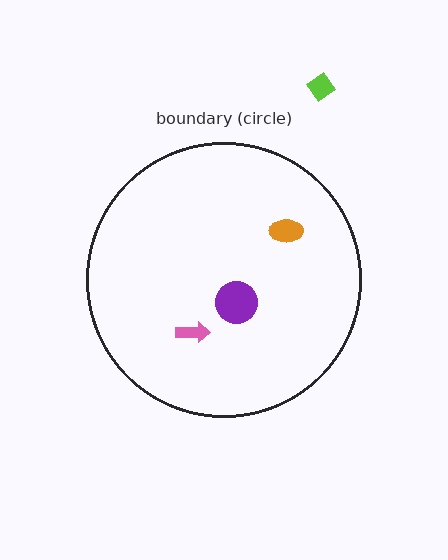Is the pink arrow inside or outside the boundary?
Inside.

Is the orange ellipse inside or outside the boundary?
Inside.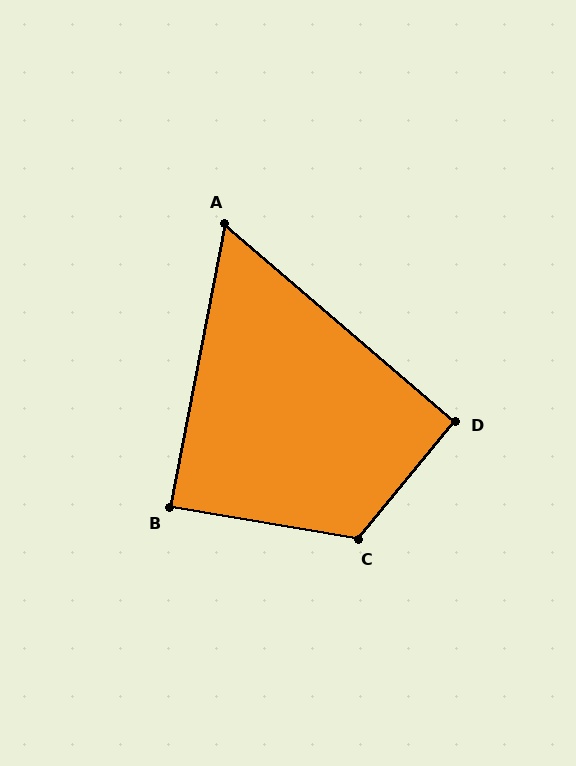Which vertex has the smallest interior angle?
A, at approximately 60 degrees.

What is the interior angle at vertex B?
Approximately 89 degrees (approximately right).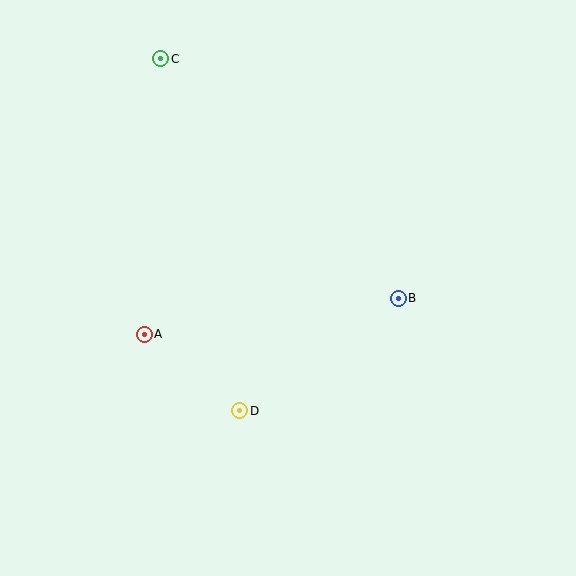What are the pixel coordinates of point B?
Point B is at (398, 298).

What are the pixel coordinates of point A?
Point A is at (144, 334).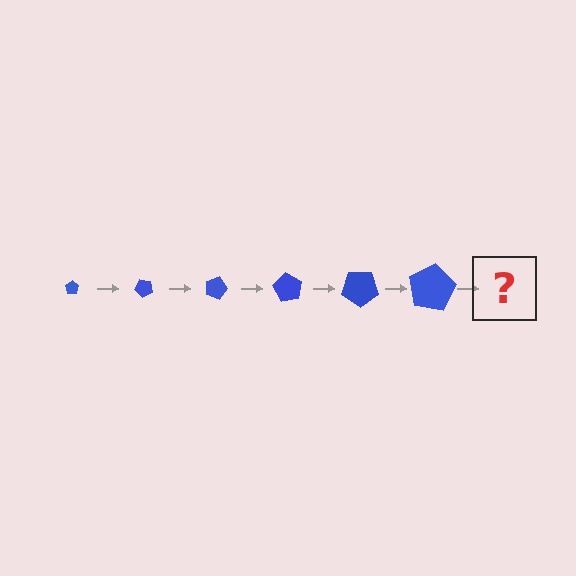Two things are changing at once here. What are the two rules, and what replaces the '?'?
The two rules are that the pentagon grows larger each step and it rotates 45 degrees each step. The '?' should be a pentagon, larger than the previous one and rotated 270 degrees from the start.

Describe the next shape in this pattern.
It should be a pentagon, larger than the previous one and rotated 270 degrees from the start.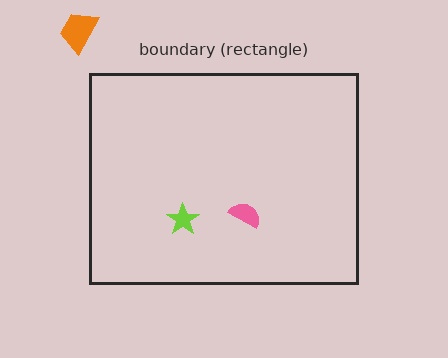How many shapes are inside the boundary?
2 inside, 1 outside.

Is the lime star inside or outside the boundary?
Inside.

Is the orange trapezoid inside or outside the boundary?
Outside.